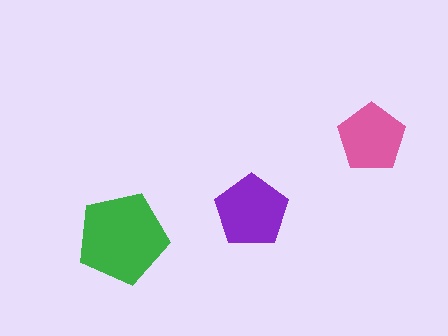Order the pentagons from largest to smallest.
the green one, the purple one, the pink one.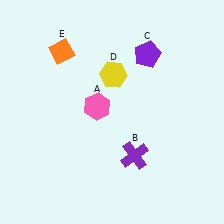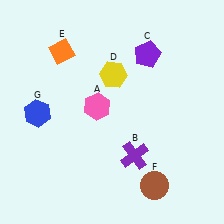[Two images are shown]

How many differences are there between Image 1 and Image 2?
There are 2 differences between the two images.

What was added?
A brown circle (F), a blue hexagon (G) were added in Image 2.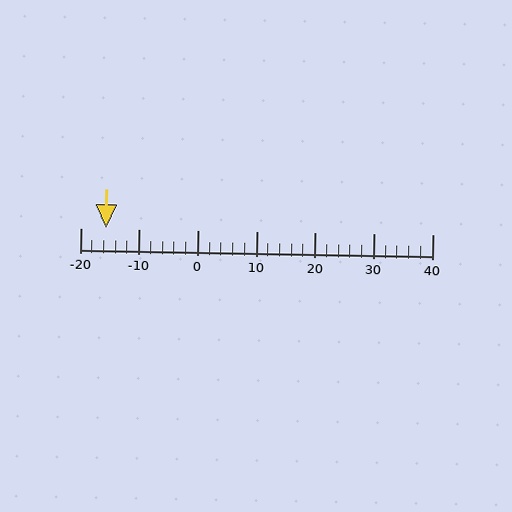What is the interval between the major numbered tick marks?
The major tick marks are spaced 10 units apart.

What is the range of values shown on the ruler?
The ruler shows values from -20 to 40.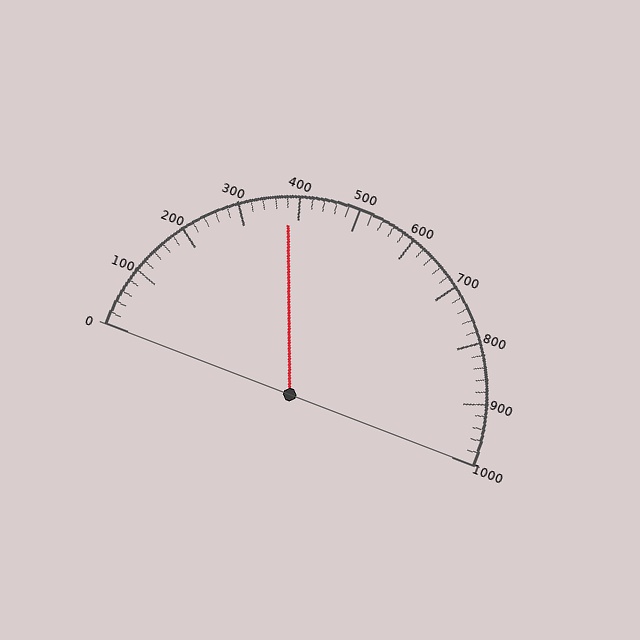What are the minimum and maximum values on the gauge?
The gauge ranges from 0 to 1000.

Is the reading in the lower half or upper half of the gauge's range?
The reading is in the lower half of the range (0 to 1000).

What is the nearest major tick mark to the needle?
The nearest major tick mark is 400.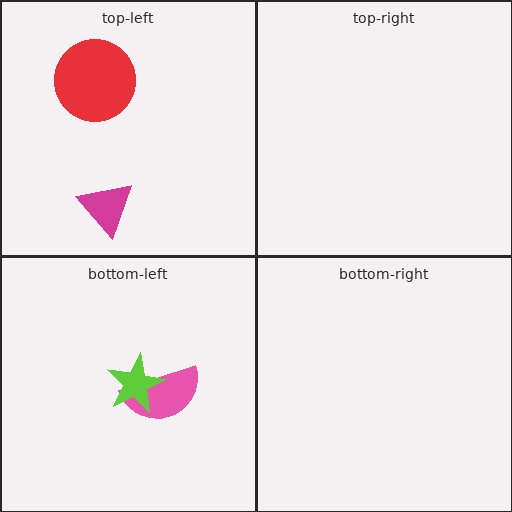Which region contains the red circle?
The top-left region.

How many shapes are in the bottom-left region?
2.